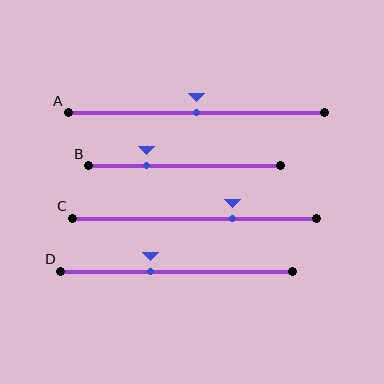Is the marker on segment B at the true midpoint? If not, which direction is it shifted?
No, the marker on segment B is shifted to the left by about 20% of the segment length.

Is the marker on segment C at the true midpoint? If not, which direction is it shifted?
No, the marker on segment C is shifted to the right by about 16% of the segment length.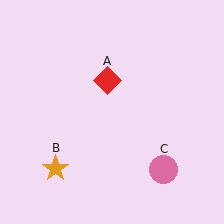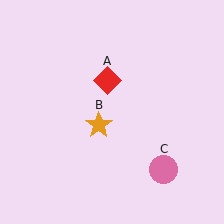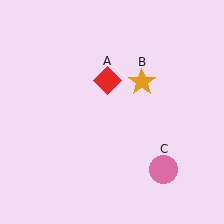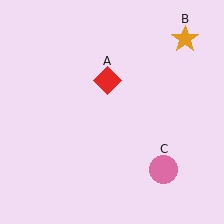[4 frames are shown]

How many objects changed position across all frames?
1 object changed position: orange star (object B).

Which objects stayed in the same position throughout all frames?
Red diamond (object A) and pink circle (object C) remained stationary.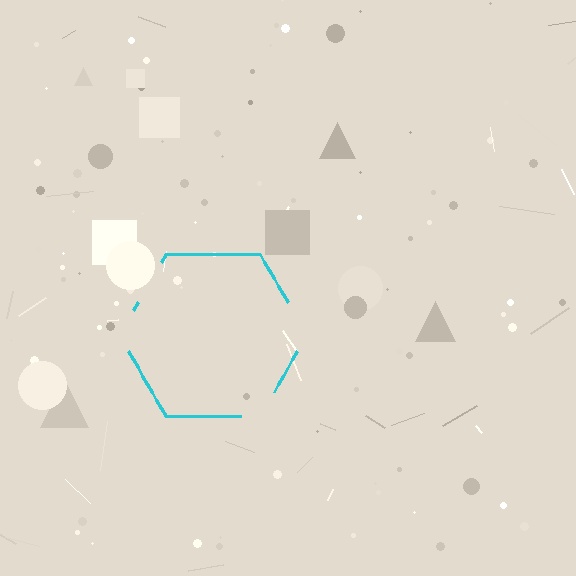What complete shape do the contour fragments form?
The contour fragments form a hexagon.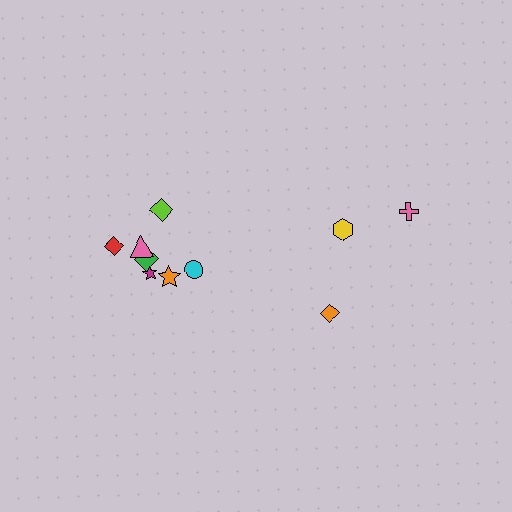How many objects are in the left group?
There are 7 objects.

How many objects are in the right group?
There are 3 objects.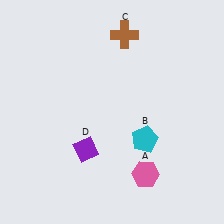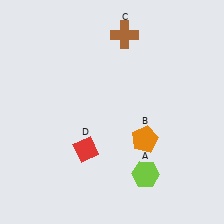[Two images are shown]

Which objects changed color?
A changed from pink to lime. B changed from cyan to orange. D changed from purple to red.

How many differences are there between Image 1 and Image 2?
There are 3 differences between the two images.